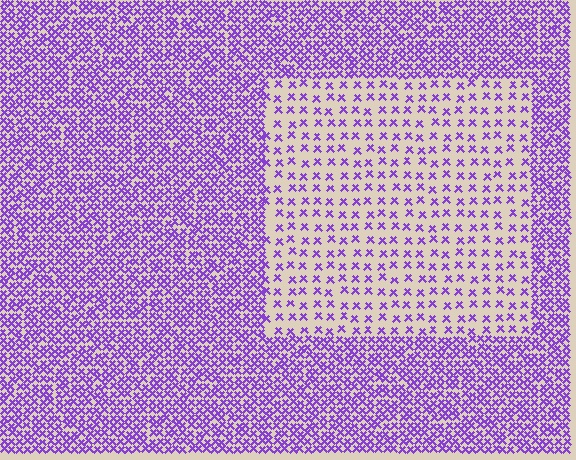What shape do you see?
I see a rectangle.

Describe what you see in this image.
The image contains small purple elements arranged at two different densities. A rectangle-shaped region is visible where the elements are less densely packed than the surrounding area.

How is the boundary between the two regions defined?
The boundary is defined by a change in element density (approximately 2.7x ratio). All elements are the same color, size, and shape.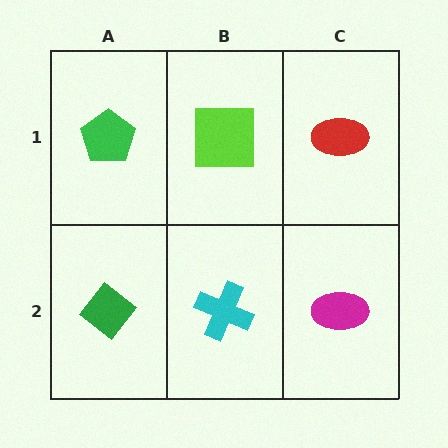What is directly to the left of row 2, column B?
A green diamond.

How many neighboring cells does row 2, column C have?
2.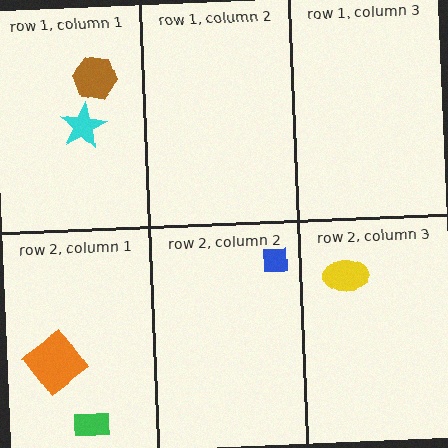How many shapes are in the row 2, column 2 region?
1.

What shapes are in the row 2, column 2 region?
The blue square.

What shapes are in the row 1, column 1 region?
The cyan star, the brown hexagon.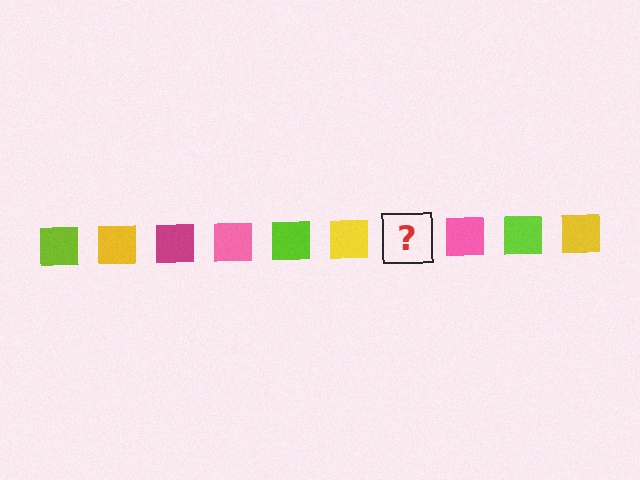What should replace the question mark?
The question mark should be replaced with a magenta square.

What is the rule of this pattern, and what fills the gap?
The rule is that the pattern cycles through lime, yellow, magenta, pink squares. The gap should be filled with a magenta square.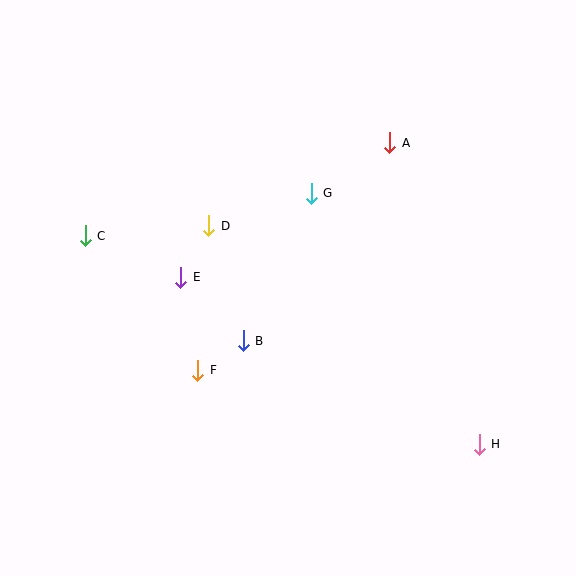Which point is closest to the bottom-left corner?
Point F is closest to the bottom-left corner.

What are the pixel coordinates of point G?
Point G is at (311, 193).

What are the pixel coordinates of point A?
Point A is at (390, 143).